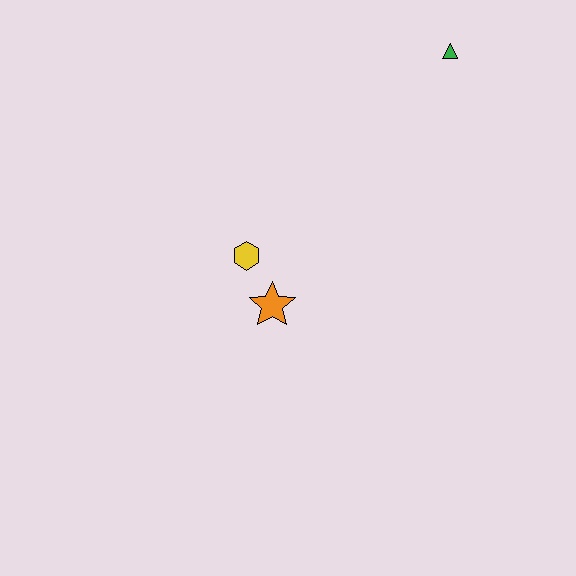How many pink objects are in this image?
There are no pink objects.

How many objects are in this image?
There are 3 objects.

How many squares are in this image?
There are no squares.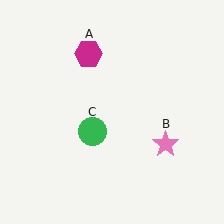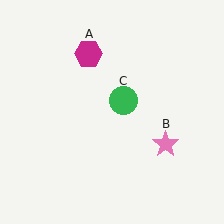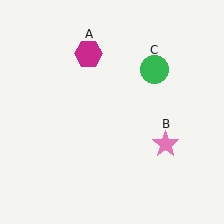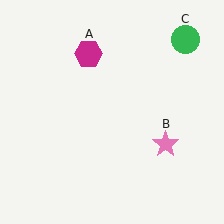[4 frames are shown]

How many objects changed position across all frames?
1 object changed position: green circle (object C).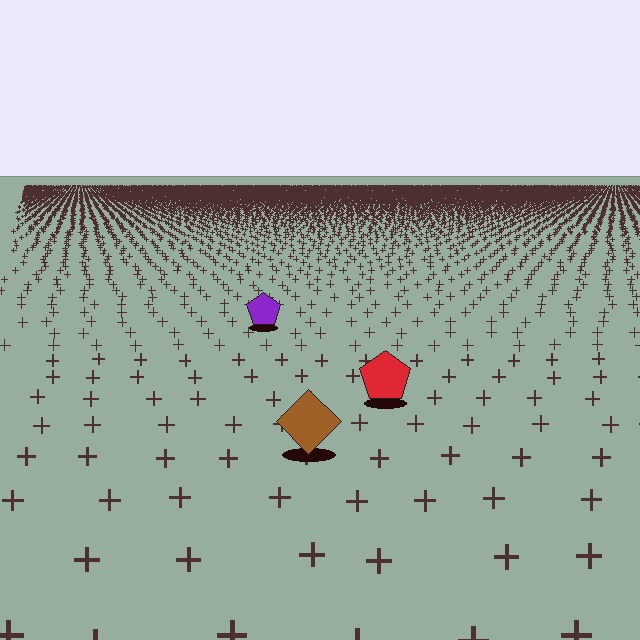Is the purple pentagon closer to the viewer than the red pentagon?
No. The red pentagon is closer — you can tell from the texture gradient: the ground texture is coarser near it.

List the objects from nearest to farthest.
From nearest to farthest: the brown diamond, the red pentagon, the purple pentagon.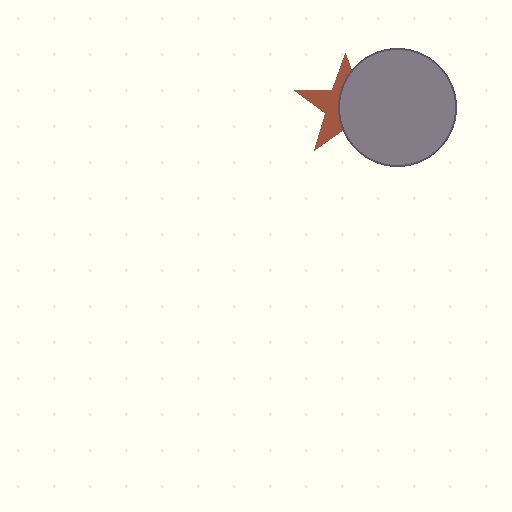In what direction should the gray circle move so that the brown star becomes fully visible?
The gray circle should move right. That is the shortest direction to clear the overlap and leave the brown star fully visible.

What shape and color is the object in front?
The object in front is a gray circle.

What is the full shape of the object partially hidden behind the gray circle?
The partially hidden object is a brown star.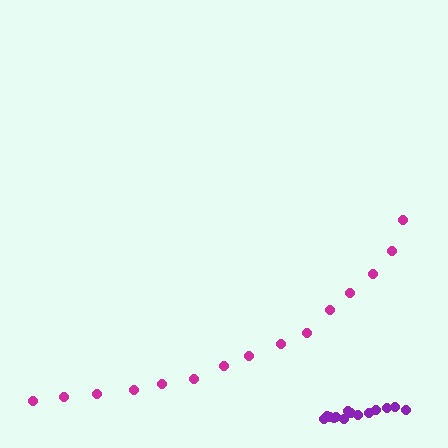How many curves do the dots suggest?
There are 2 distinct paths.